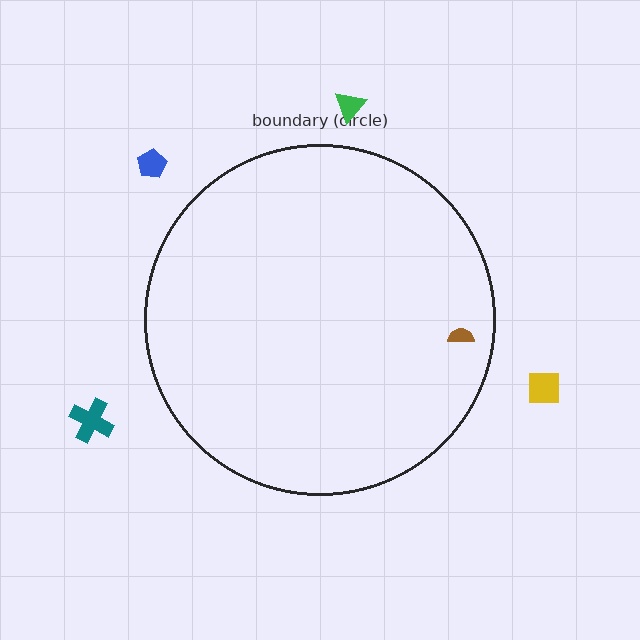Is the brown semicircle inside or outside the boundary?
Inside.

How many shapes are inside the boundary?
1 inside, 4 outside.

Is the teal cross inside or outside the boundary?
Outside.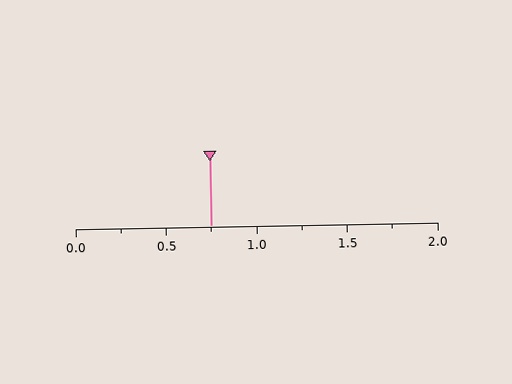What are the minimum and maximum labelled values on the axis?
The axis runs from 0.0 to 2.0.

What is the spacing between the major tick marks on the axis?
The major ticks are spaced 0.5 apart.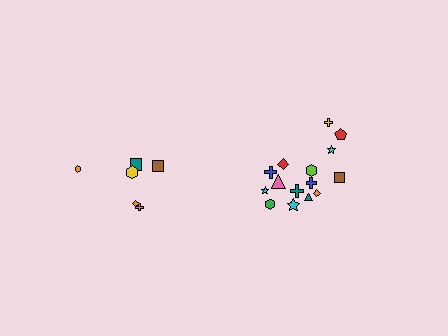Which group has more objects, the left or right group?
The right group.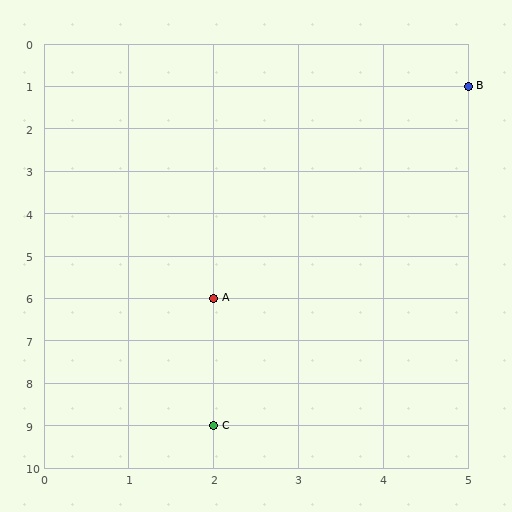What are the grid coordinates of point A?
Point A is at grid coordinates (2, 6).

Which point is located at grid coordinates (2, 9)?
Point C is at (2, 9).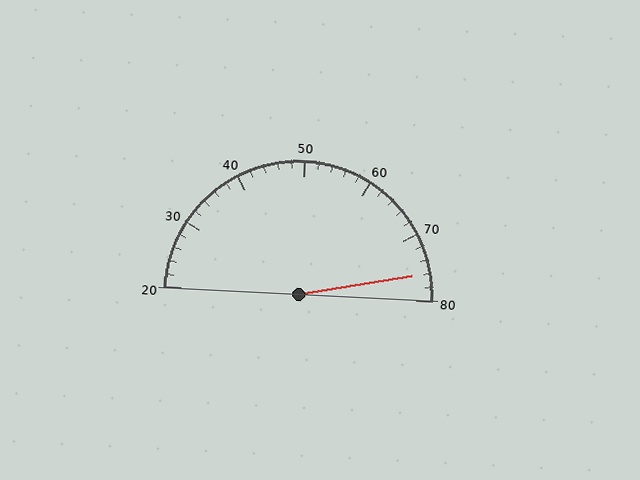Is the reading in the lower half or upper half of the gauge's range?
The reading is in the upper half of the range (20 to 80).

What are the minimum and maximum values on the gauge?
The gauge ranges from 20 to 80.